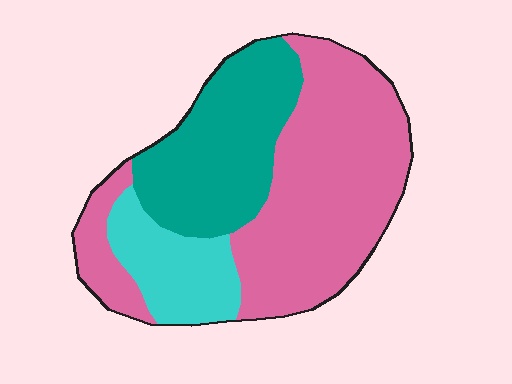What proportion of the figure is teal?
Teal takes up between a quarter and a half of the figure.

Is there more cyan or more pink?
Pink.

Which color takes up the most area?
Pink, at roughly 55%.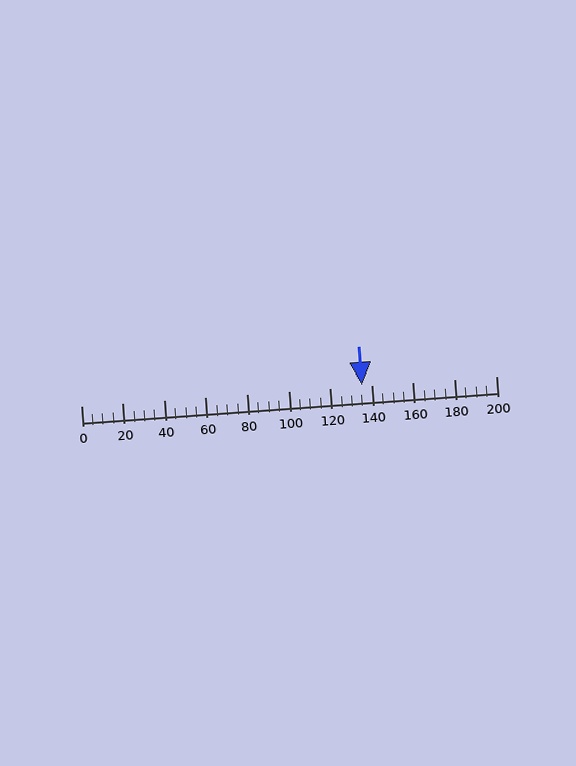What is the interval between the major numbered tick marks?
The major tick marks are spaced 20 units apart.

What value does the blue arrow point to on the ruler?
The blue arrow points to approximately 135.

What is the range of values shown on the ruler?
The ruler shows values from 0 to 200.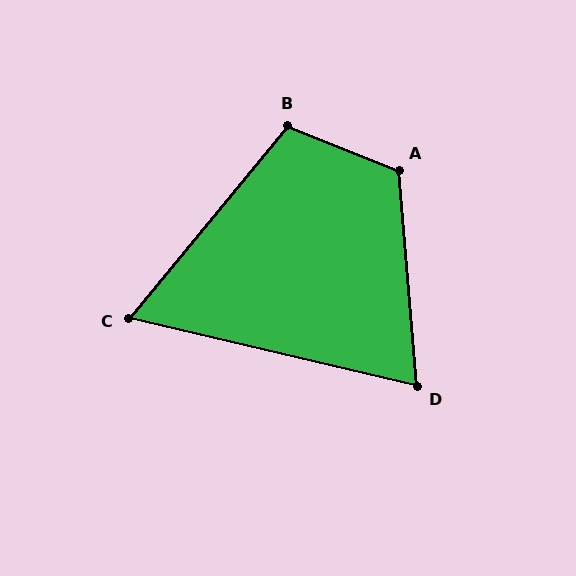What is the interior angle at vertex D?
Approximately 72 degrees (acute).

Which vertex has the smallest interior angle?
C, at approximately 64 degrees.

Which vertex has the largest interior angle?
A, at approximately 116 degrees.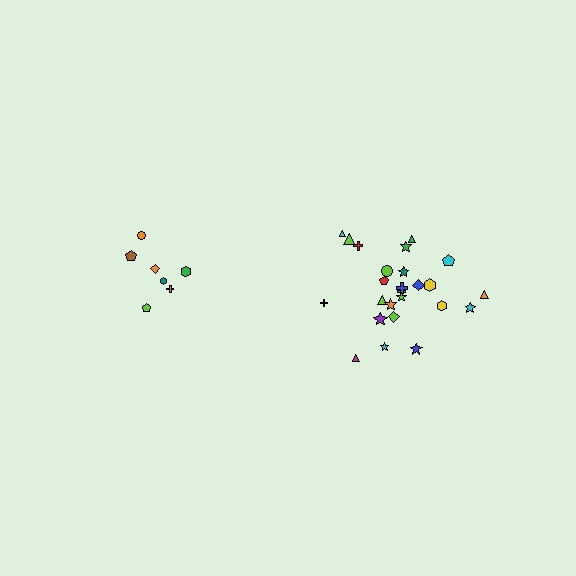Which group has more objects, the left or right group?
The right group.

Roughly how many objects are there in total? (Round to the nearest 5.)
Roughly 30 objects in total.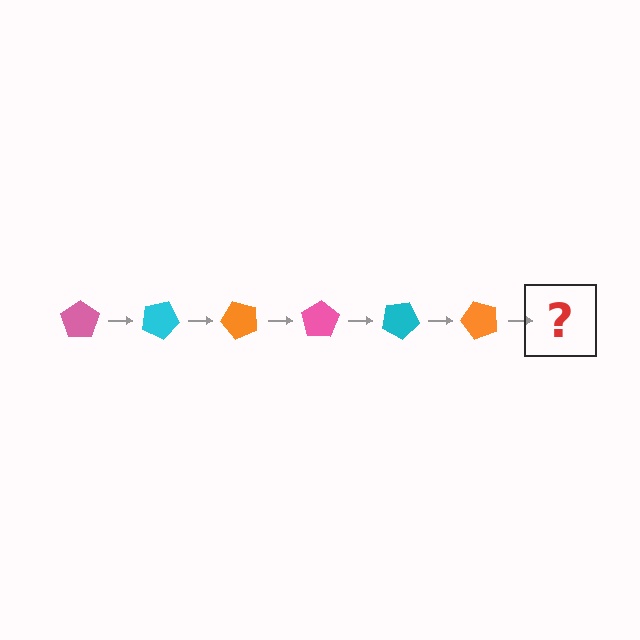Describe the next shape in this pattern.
It should be a pink pentagon, rotated 150 degrees from the start.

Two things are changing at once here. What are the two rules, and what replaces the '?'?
The two rules are that it rotates 25 degrees each step and the color cycles through pink, cyan, and orange. The '?' should be a pink pentagon, rotated 150 degrees from the start.